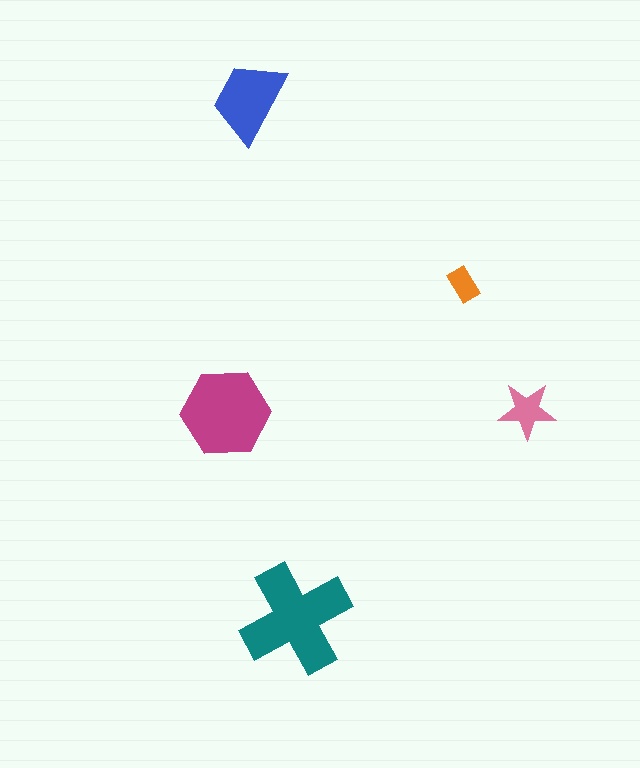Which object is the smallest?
The orange rectangle.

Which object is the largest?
The teal cross.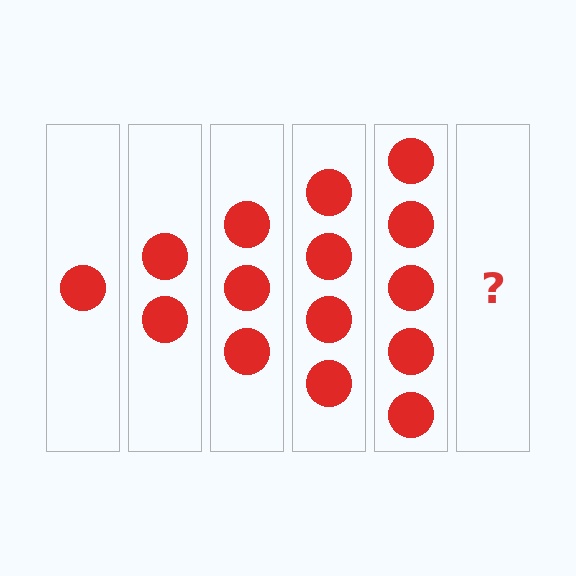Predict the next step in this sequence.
The next step is 6 circles.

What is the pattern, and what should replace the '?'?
The pattern is that each step adds one more circle. The '?' should be 6 circles.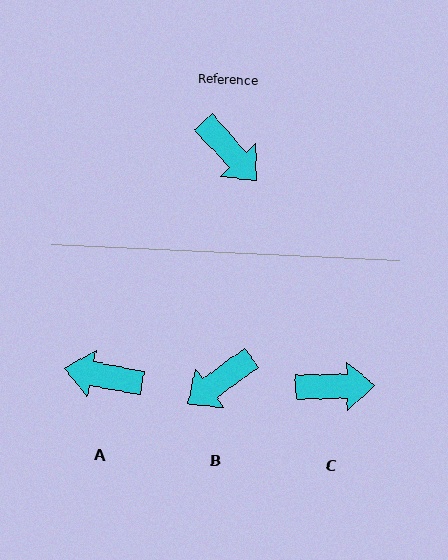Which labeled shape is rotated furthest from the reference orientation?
A, about 143 degrees away.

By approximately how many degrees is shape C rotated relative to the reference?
Approximately 49 degrees counter-clockwise.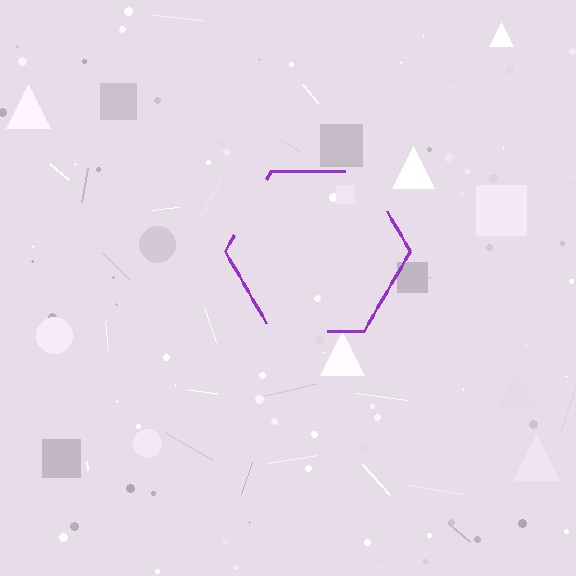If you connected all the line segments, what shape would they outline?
They would outline a hexagon.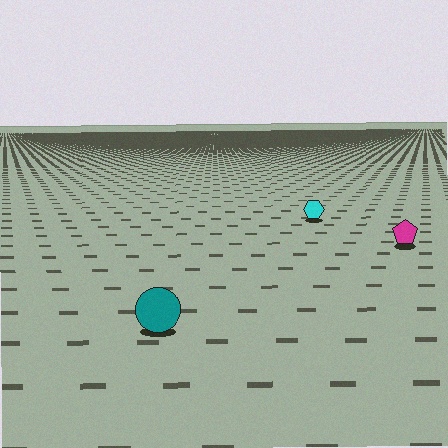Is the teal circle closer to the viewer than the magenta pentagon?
Yes. The teal circle is closer — you can tell from the texture gradient: the ground texture is coarser near it.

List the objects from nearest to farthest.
From nearest to farthest: the teal circle, the magenta pentagon, the cyan hexagon.